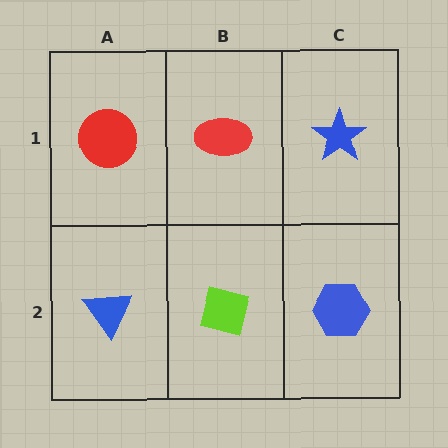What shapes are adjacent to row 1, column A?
A blue triangle (row 2, column A), a red ellipse (row 1, column B).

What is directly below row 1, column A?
A blue triangle.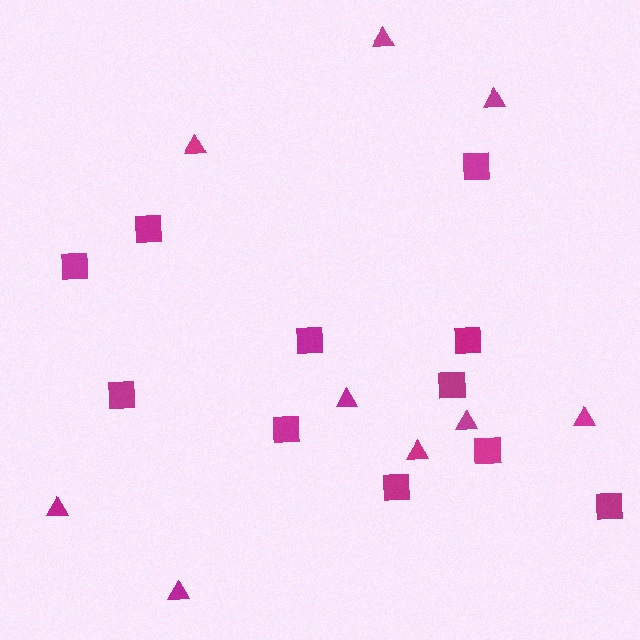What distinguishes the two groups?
There are 2 groups: one group of squares (11) and one group of triangles (9).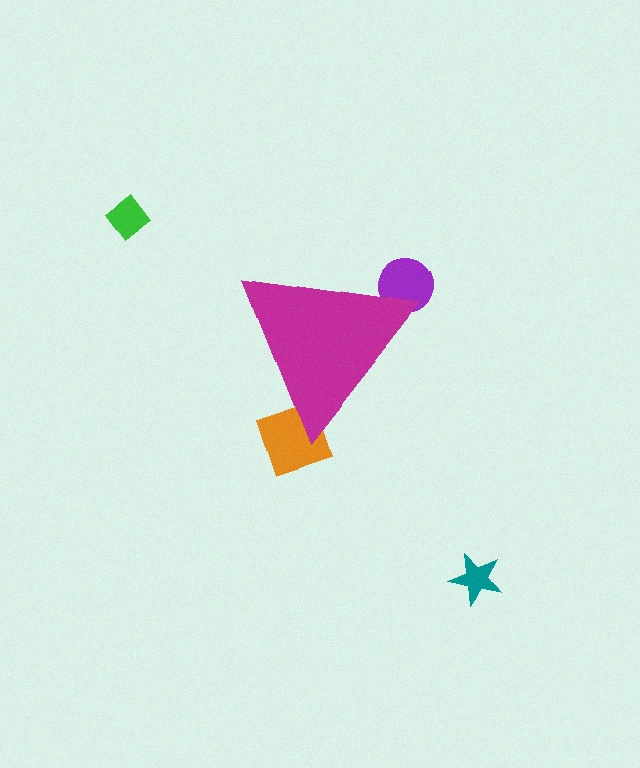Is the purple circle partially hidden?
Yes, the purple circle is partially hidden behind the magenta triangle.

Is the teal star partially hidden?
No, the teal star is fully visible.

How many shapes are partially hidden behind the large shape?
2 shapes are partially hidden.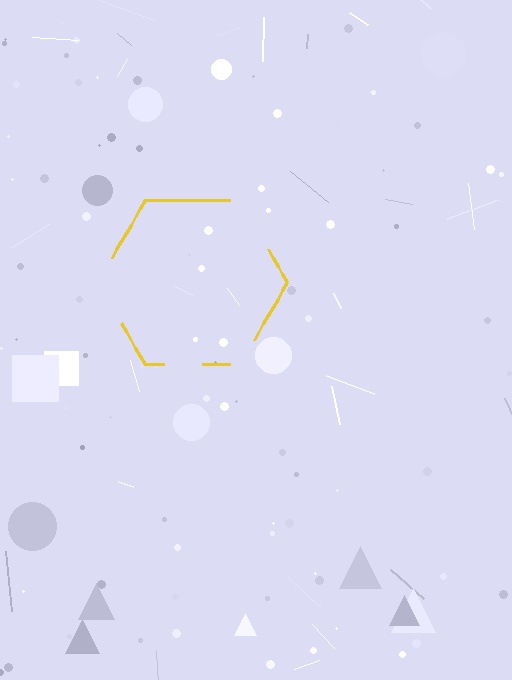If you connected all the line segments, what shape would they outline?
They would outline a hexagon.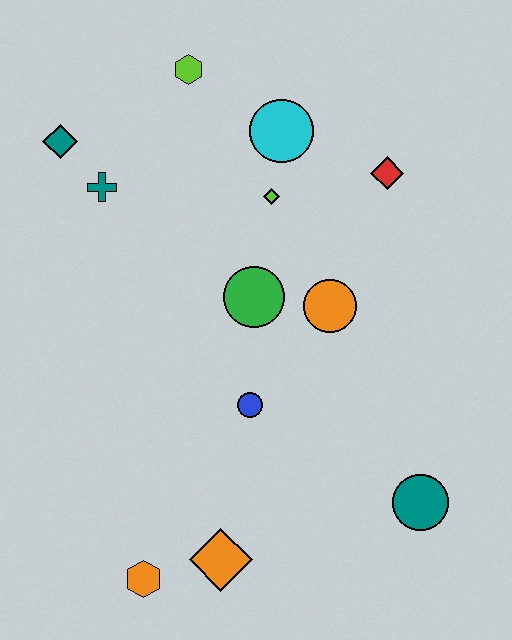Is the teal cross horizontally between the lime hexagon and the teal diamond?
Yes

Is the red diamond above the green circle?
Yes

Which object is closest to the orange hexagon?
The orange diamond is closest to the orange hexagon.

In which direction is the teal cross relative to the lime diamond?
The teal cross is to the left of the lime diamond.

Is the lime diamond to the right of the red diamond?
No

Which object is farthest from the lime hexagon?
The orange hexagon is farthest from the lime hexagon.